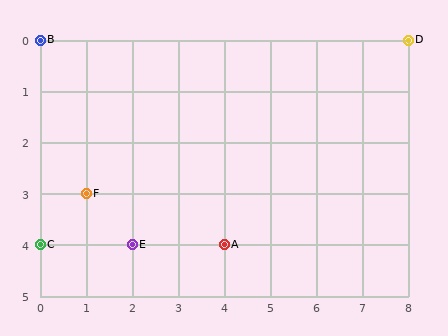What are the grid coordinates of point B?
Point B is at grid coordinates (0, 0).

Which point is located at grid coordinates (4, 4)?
Point A is at (4, 4).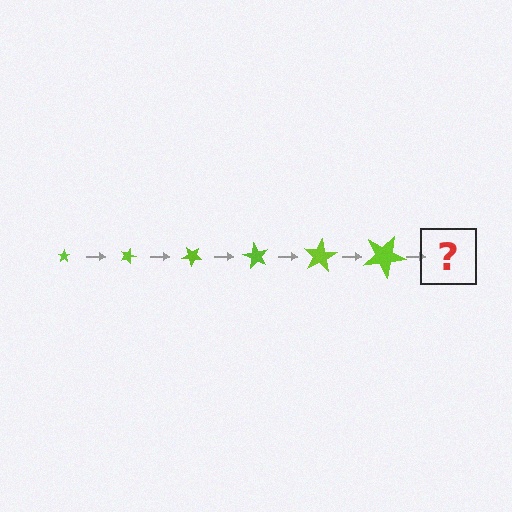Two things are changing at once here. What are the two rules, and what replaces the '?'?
The two rules are that the star grows larger each step and it rotates 20 degrees each step. The '?' should be a star, larger than the previous one and rotated 120 degrees from the start.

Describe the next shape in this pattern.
It should be a star, larger than the previous one and rotated 120 degrees from the start.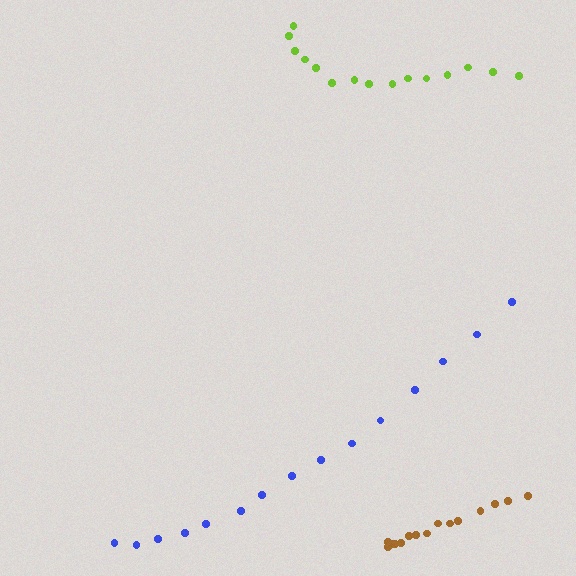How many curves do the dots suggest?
There are 3 distinct paths.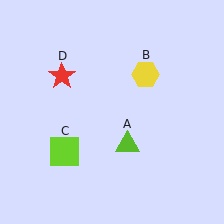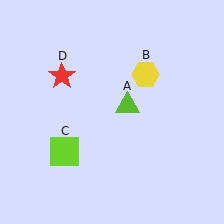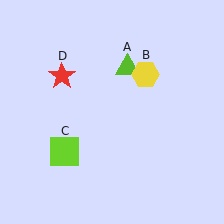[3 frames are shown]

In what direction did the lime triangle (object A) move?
The lime triangle (object A) moved up.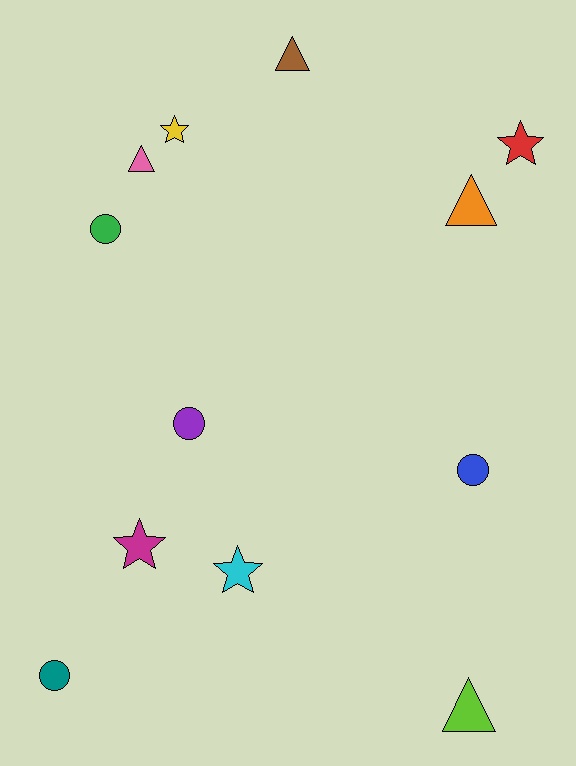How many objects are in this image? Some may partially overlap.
There are 12 objects.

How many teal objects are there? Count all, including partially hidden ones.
There is 1 teal object.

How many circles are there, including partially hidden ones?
There are 4 circles.